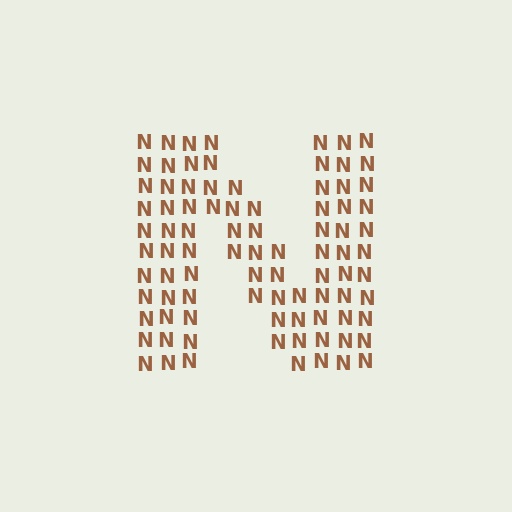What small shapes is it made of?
It is made of small letter N's.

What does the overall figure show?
The overall figure shows the letter N.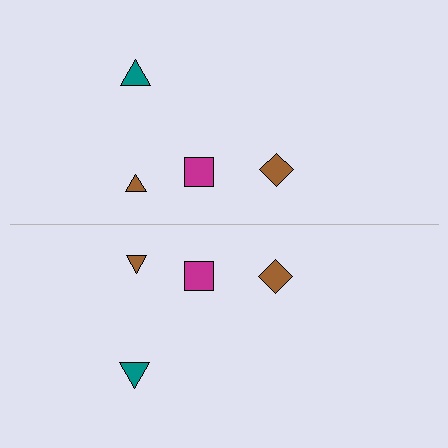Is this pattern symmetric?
Yes, this pattern has bilateral (reflection) symmetry.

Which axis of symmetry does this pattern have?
The pattern has a horizontal axis of symmetry running through the center of the image.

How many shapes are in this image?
There are 8 shapes in this image.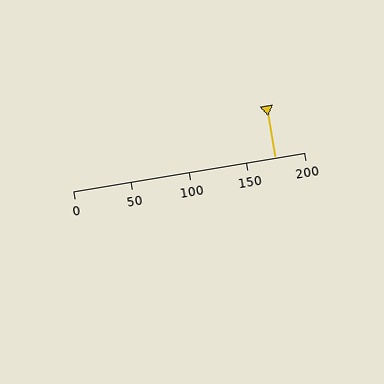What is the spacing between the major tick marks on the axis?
The major ticks are spaced 50 apart.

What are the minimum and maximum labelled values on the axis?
The axis runs from 0 to 200.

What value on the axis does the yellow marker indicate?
The marker indicates approximately 175.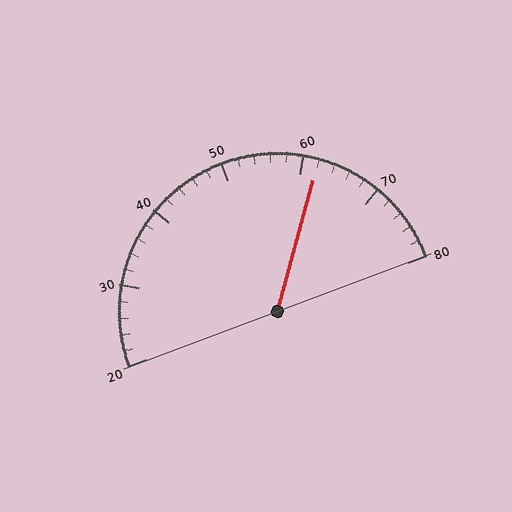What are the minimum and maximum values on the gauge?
The gauge ranges from 20 to 80.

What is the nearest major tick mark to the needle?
The nearest major tick mark is 60.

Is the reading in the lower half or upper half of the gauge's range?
The reading is in the upper half of the range (20 to 80).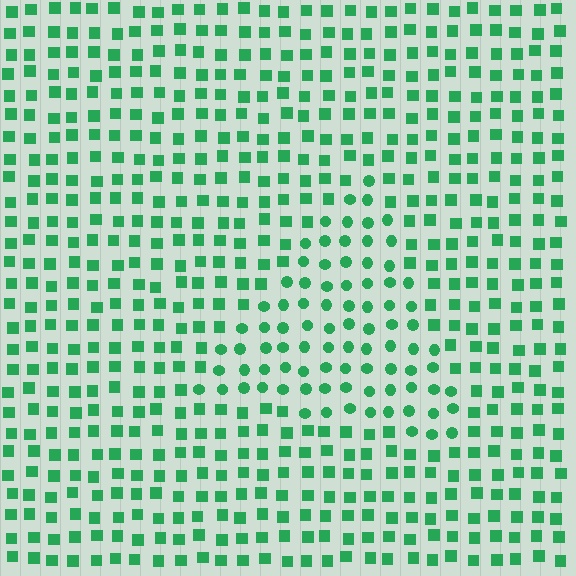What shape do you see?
I see a triangle.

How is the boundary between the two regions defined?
The boundary is defined by a change in element shape: circles inside vs. squares outside. All elements share the same color and spacing.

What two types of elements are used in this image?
The image uses circles inside the triangle region and squares outside it.